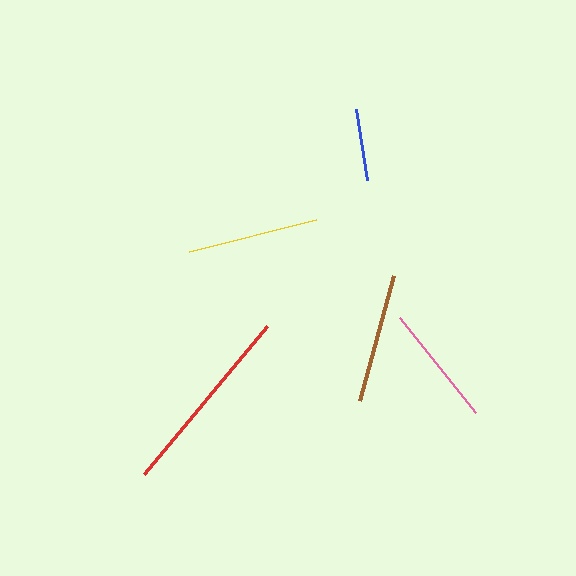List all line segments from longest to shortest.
From longest to shortest: red, yellow, brown, pink, blue.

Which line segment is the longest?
The red line is the longest at approximately 192 pixels.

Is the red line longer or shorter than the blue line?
The red line is longer than the blue line.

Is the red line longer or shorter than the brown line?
The red line is longer than the brown line.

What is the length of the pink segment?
The pink segment is approximately 122 pixels long.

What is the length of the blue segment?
The blue segment is approximately 73 pixels long.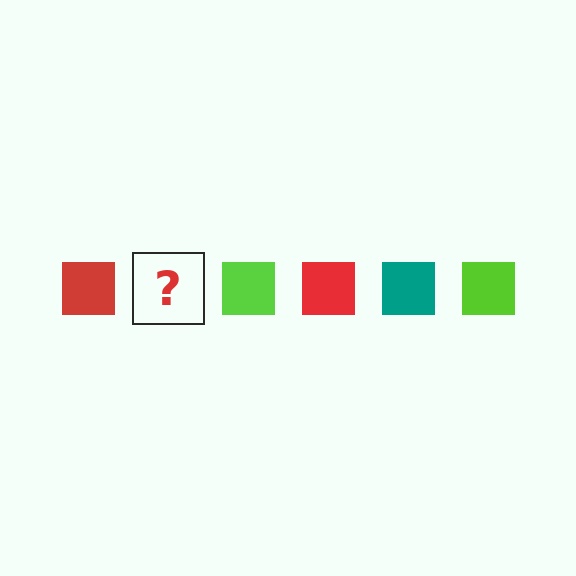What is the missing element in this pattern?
The missing element is a teal square.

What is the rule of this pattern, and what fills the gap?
The rule is that the pattern cycles through red, teal, lime squares. The gap should be filled with a teal square.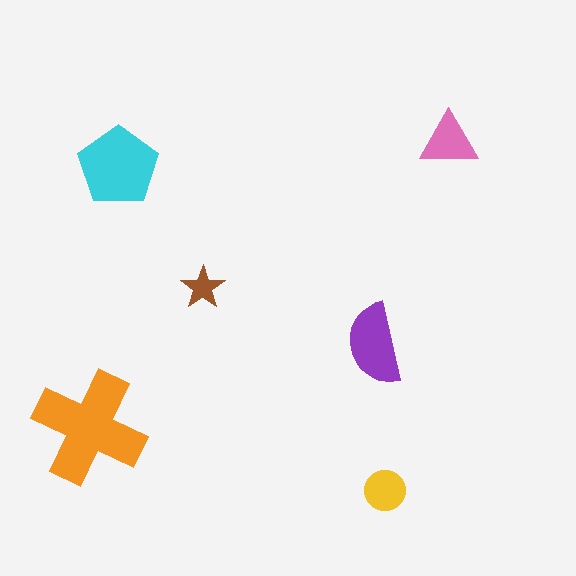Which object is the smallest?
The brown star.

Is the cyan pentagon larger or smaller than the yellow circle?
Larger.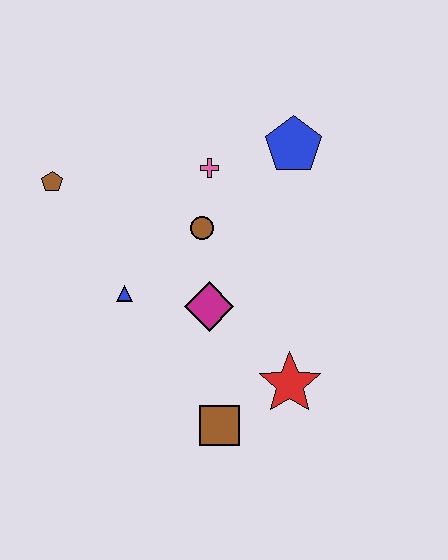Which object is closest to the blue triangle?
The magenta diamond is closest to the blue triangle.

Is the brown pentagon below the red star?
No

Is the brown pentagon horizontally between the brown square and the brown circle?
No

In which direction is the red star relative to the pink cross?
The red star is below the pink cross.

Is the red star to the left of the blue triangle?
No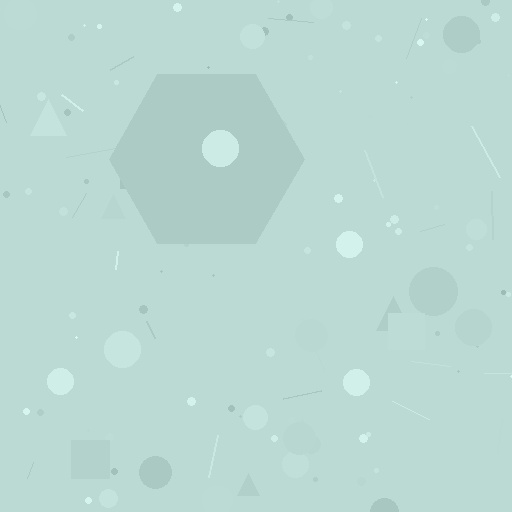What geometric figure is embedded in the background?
A hexagon is embedded in the background.